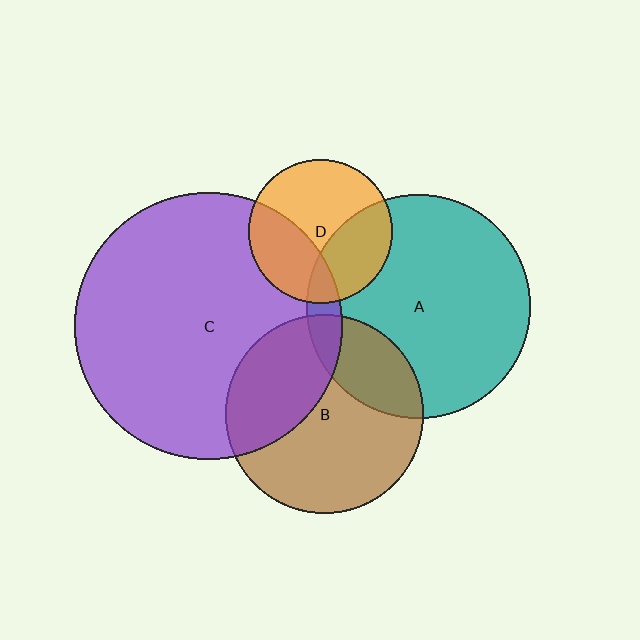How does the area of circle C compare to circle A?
Approximately 1.4 times.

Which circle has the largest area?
Circle C (purple).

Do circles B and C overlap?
Yes.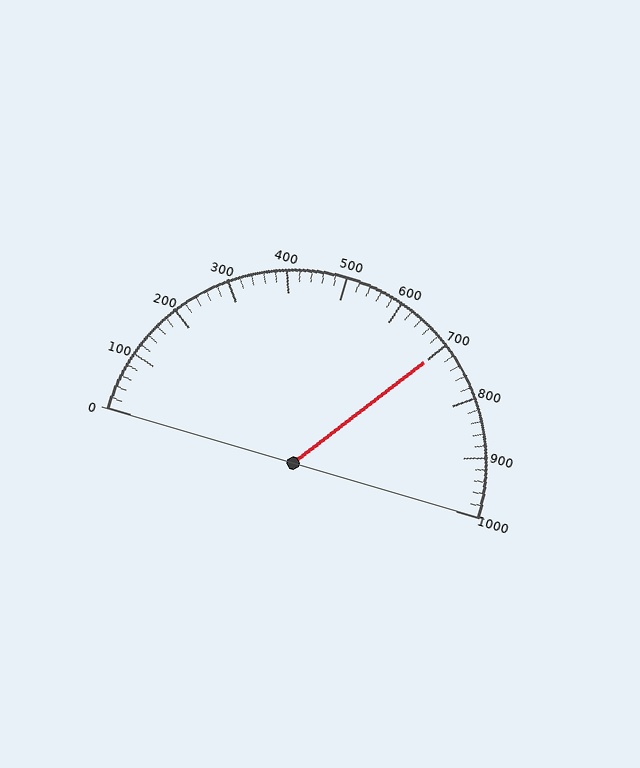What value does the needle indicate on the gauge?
The needle indicates approximately 700.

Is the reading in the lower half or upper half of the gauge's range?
The reading is in the upper half of the range (0 to 1000).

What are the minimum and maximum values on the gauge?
The gauge ranges from 0 to 1000.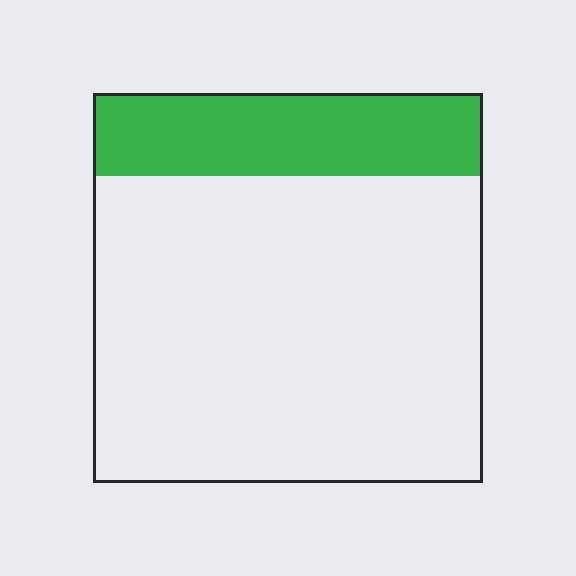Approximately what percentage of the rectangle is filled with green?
Approximately 20%.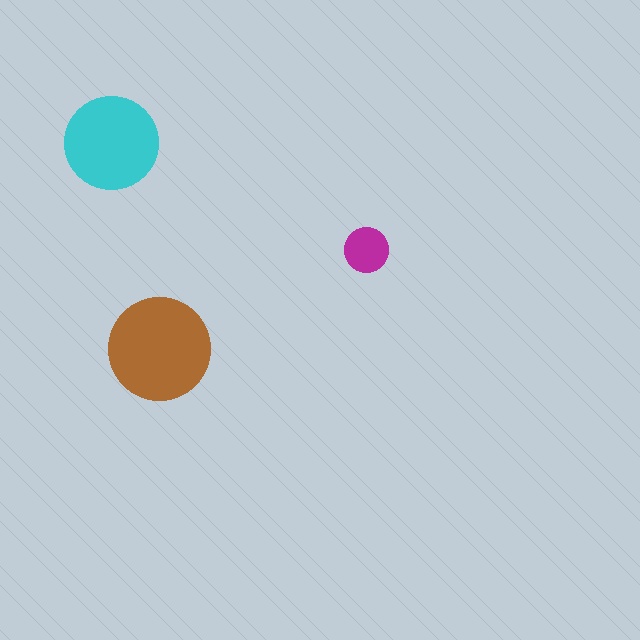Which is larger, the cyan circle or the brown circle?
The brown one.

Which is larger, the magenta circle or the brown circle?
The brown one.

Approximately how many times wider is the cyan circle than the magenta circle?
About 2 times wider.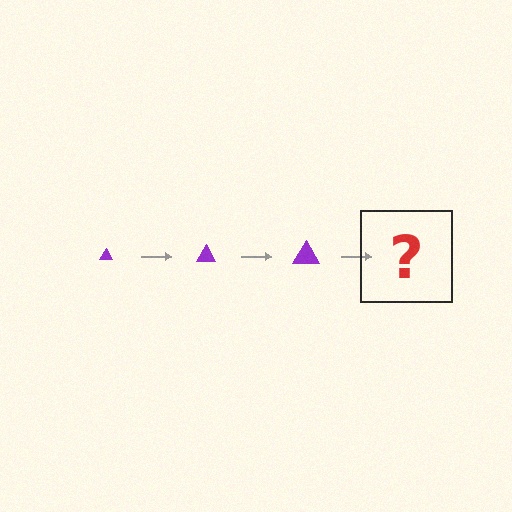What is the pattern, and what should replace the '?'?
The pattern is that the triangle gets progressively larger each step. The '?' should be a purple triangle, larger than the previous one.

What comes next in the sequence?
The next element should be a purple triangle, larger than the previous one.